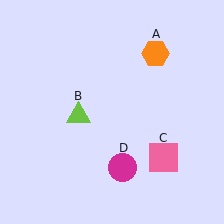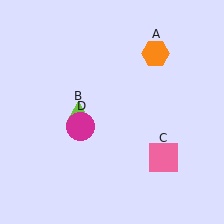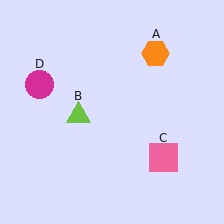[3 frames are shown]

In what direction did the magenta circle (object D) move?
The magenta circle (object D) moved up and to the left.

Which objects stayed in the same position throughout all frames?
Orange hexagon (object A) and lime triangle (object B) and pink square (object C) remained stationary.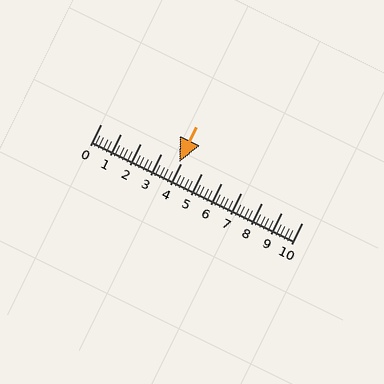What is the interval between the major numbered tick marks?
The major tick marks are spaced 1 units apart.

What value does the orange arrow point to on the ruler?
The orange arrow points to approximately 3.9.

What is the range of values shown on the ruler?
The ruler shows values from 0 to 10.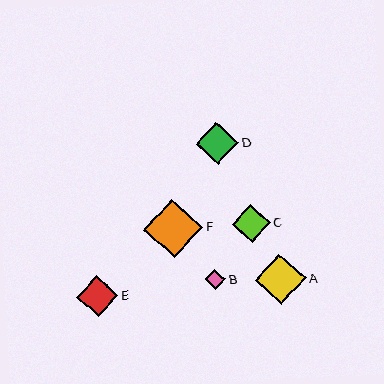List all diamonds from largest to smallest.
From largest to smallest: F, A, D, E, C, B.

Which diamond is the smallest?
Diamond B is the smallest with a size of approximately 20 pixels.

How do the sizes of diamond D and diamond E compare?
Diamond D and diamond E are approximately the same size.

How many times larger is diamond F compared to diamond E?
Diamond F is approximately 1.4 times the size of diamond E.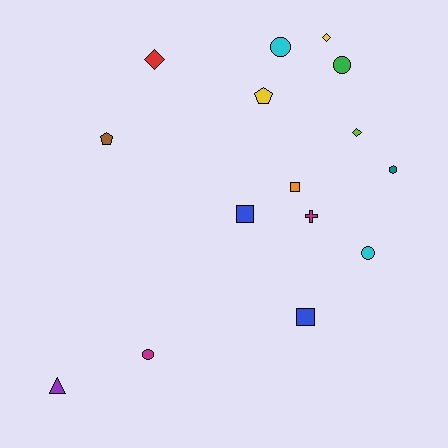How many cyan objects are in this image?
There are 2 cyan objects.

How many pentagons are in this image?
There are 2 pentagons.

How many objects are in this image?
There are 15 objects.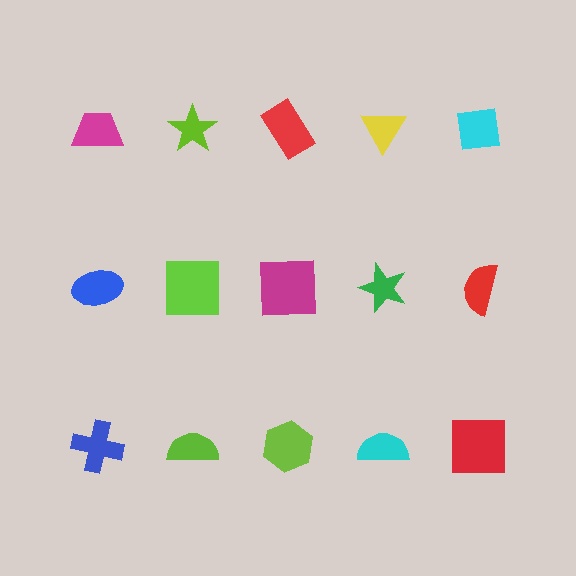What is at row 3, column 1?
A blue cross.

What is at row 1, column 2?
A lime star.